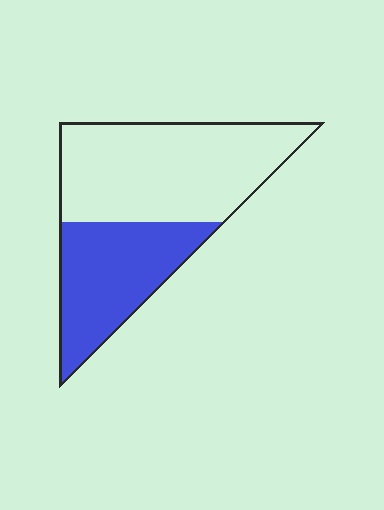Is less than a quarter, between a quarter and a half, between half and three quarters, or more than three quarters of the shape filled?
Between a quarter and a half.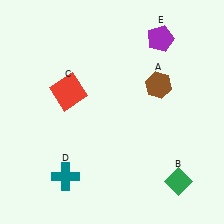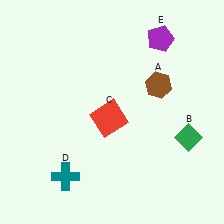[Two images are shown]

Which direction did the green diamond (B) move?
The green diamond (B) moved up.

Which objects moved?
The objects that moved are: the green diamond (B), the red square (C).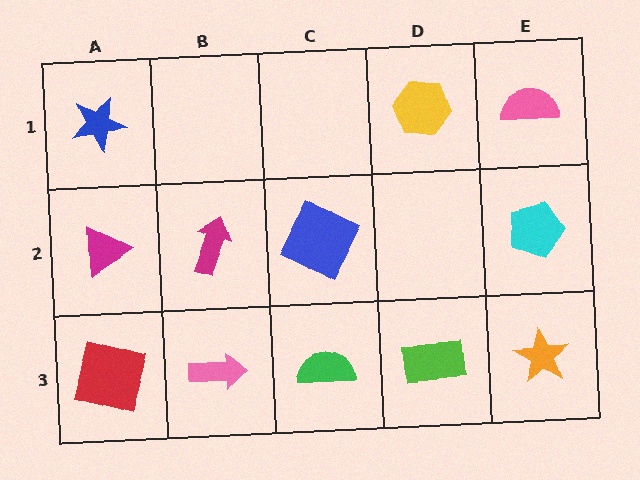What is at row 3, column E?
An orange star.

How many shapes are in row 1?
3 shapes.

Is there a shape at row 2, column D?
No, that cell is empty.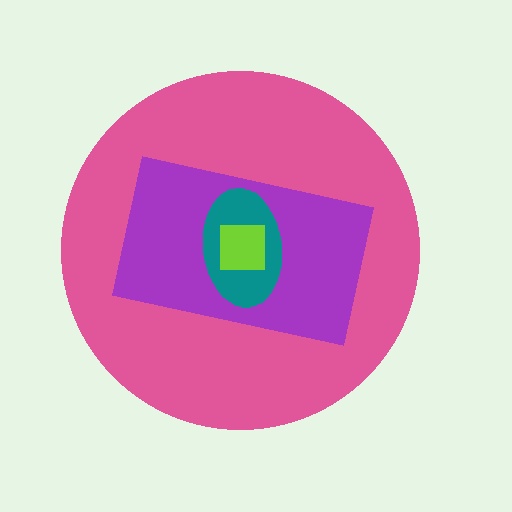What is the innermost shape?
The lime square.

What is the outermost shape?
The pink circle.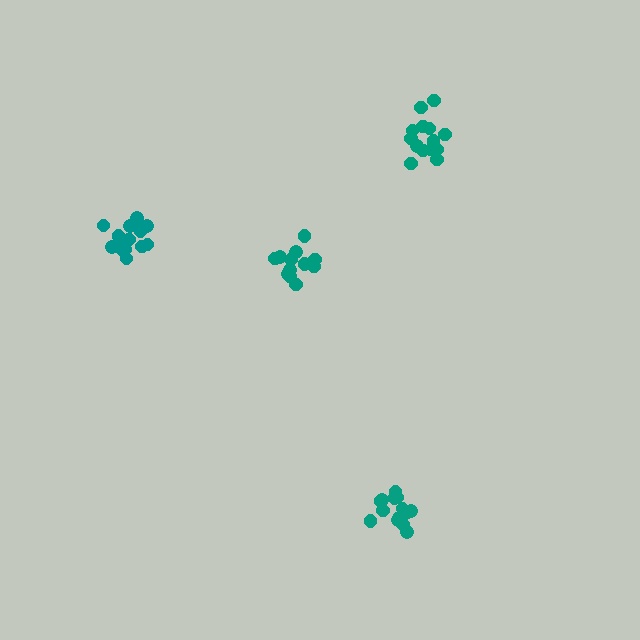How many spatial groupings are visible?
There are 4 spatial groupings.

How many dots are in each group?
Group 1: 14 dots, Group 2: 13 dots, Group 3: 12 dots, Group 4: 14 dots (53 total).